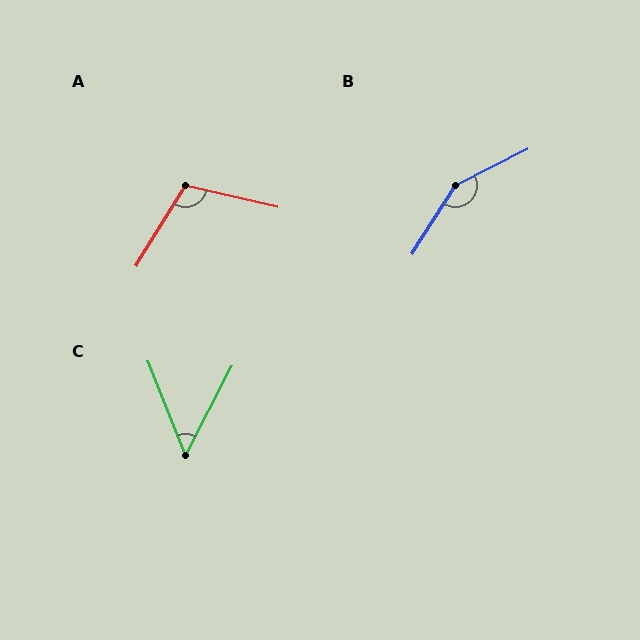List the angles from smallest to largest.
C (49°), A (109°), B (149°).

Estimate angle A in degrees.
Approximately 109 degrees.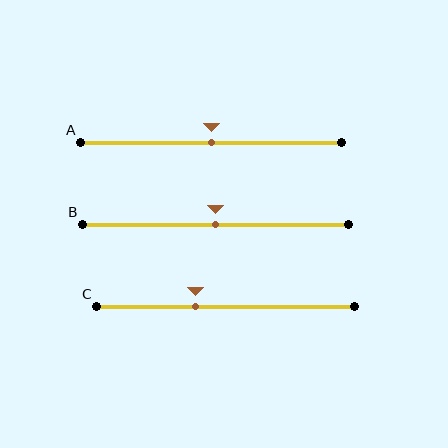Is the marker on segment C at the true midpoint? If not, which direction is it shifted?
No, the marker on segment C is shifted to the left by about 12% of the segment length.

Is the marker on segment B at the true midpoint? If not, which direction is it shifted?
Yes, the marker on segment B is at the true midpoint.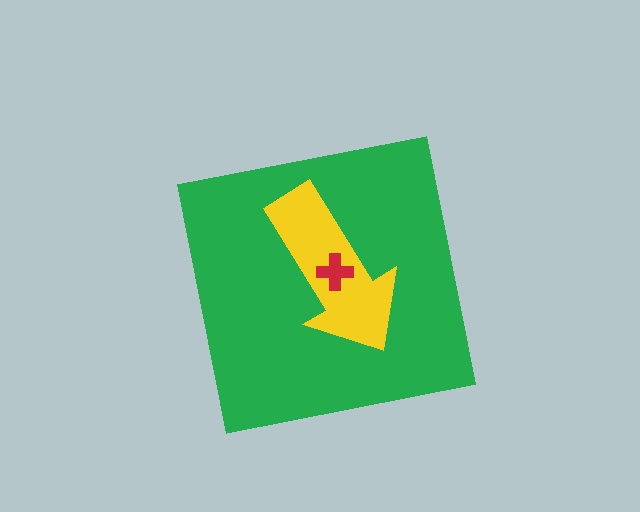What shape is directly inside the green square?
The yellow arrow.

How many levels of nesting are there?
3.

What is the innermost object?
The red cross.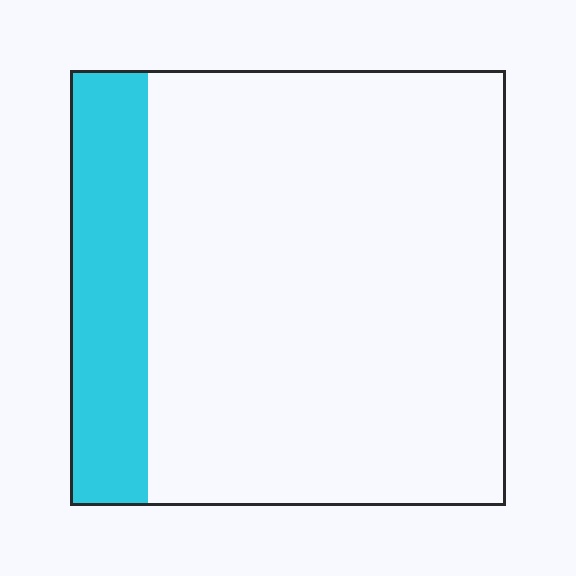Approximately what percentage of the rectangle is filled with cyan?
Approximately 20%.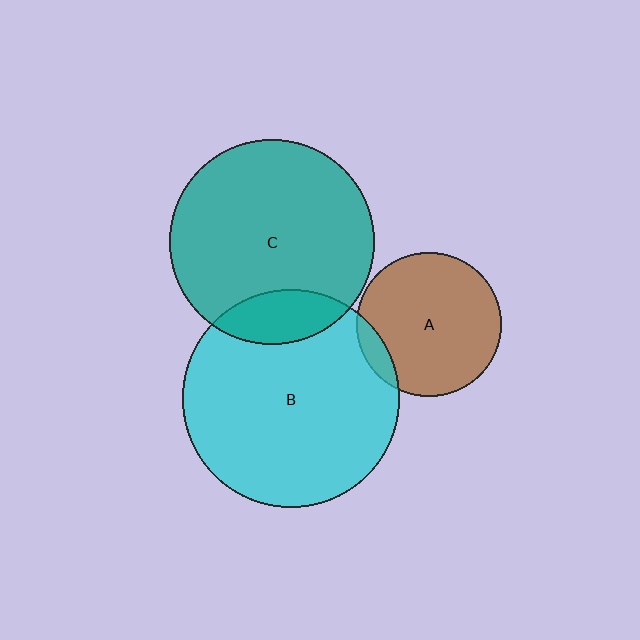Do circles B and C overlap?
Yes.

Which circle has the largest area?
Circle B (cyan).